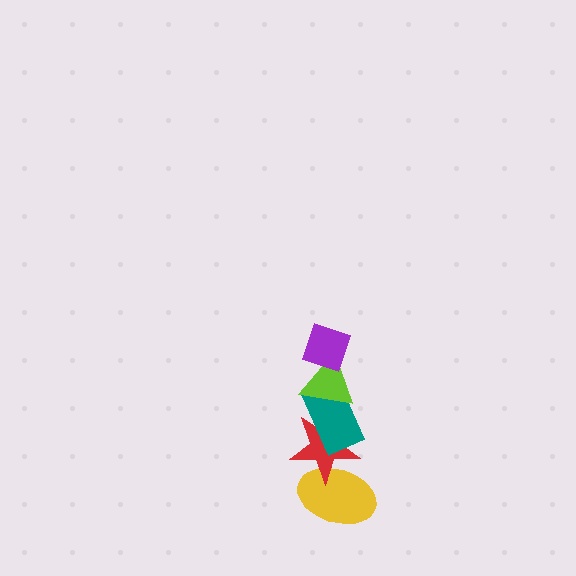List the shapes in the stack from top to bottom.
From top to bottom: the purple diamond, the lime triangle, the teal rectangle, the red star, the yellow ellipse.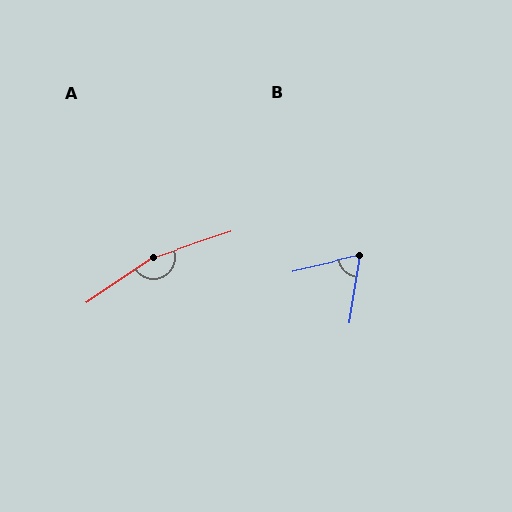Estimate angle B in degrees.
Approximately 68 degrees.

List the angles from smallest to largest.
B (68°), A (164°).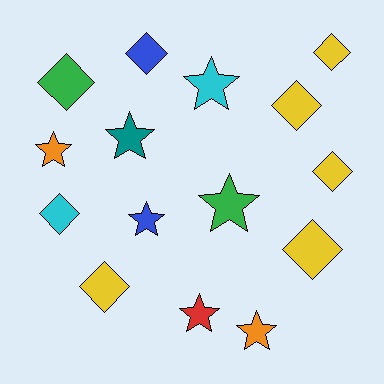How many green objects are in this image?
There are 2 green objects.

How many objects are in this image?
There are 15 objects.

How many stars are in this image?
There are 7 stars.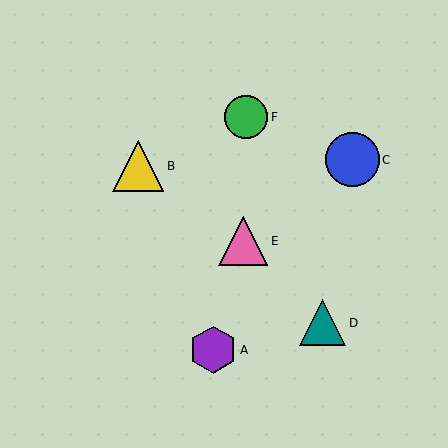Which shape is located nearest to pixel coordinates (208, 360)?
The purple hexagon (labeled A) at (213, 350) is nearest to that location.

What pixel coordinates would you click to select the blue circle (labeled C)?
Click at (352, 160) to select the blue circle C.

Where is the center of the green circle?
The center of the green circle is at (246, 117).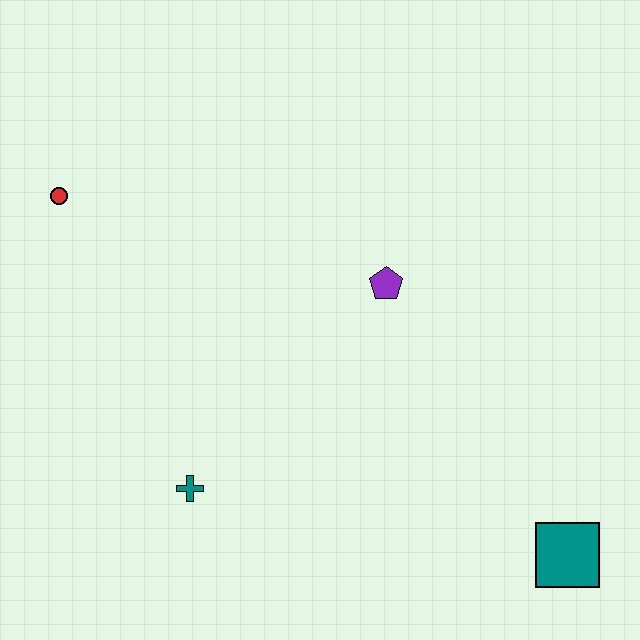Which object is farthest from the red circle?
The teal square is farthest from the red circle.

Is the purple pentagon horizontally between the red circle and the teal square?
Yes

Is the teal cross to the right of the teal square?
No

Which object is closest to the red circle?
The teal cross is closest to the red circle.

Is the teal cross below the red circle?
Yes